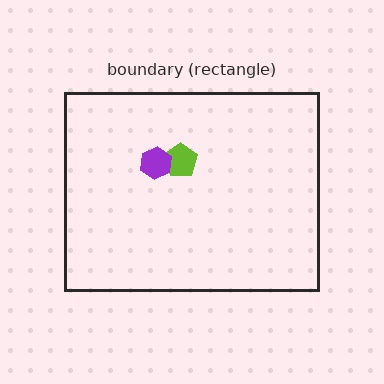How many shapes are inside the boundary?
2 inside, 0 outside.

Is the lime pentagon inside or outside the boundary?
Inside.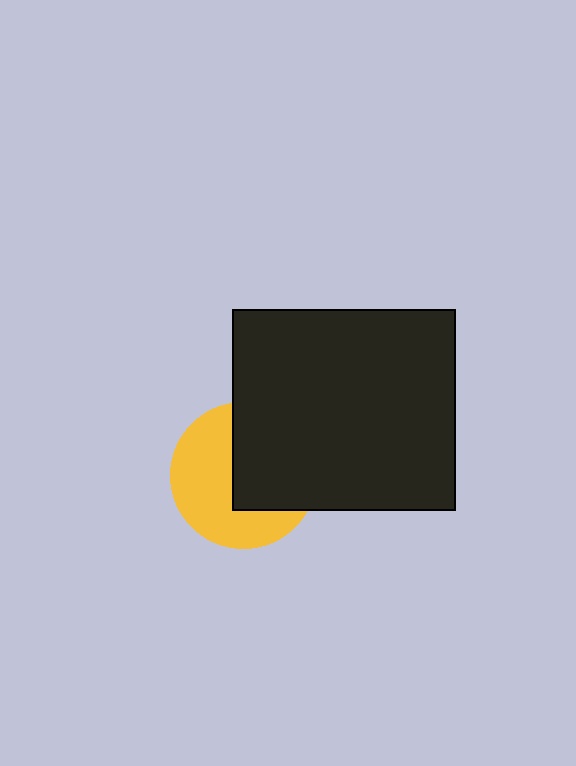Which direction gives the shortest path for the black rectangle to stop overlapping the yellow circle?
Moving right gives the shortest separation.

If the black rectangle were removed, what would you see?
You would see the complete yellow circle.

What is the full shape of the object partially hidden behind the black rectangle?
The partially hidden object is a yellow circle.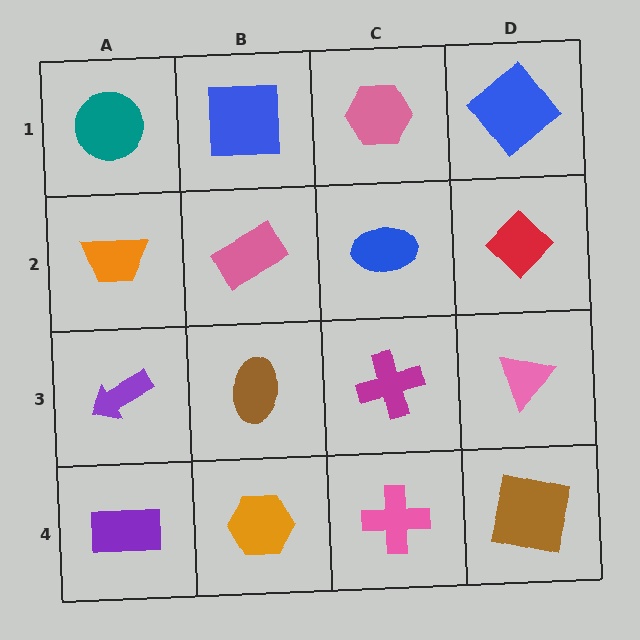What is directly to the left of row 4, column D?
A pink cross.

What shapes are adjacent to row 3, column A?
An orange trapezoid (row 2, column A), a purple rectangle (row 4, column A), a brown ellipse (row 3, column B).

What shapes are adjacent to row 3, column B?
A pink rectangle (row 2, column B), an orange hexagon (row 4, column B), a purple arrow (row 3, column A), a magenta cross (row 3, column C).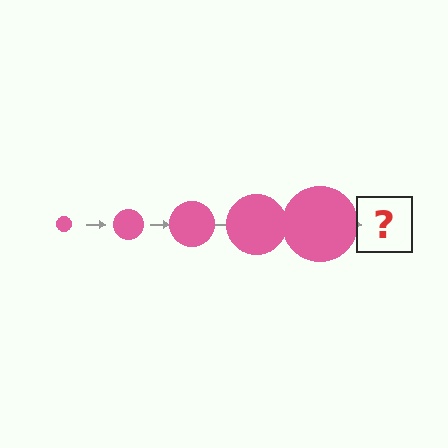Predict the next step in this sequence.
The next step is a pink circle, larger than the previous one.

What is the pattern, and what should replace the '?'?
The pattern is that the circle gets progressively larger each step. The '?' should be a pink circle, larger than the previous one.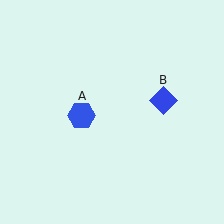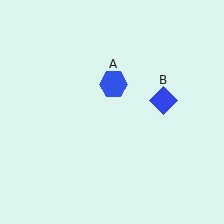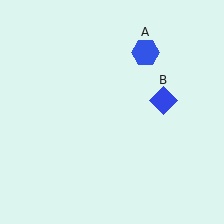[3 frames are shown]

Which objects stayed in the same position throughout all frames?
Blue diamond (object B) remained stationary.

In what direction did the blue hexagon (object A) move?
The blue hexagon (object A) moved up and to the right.